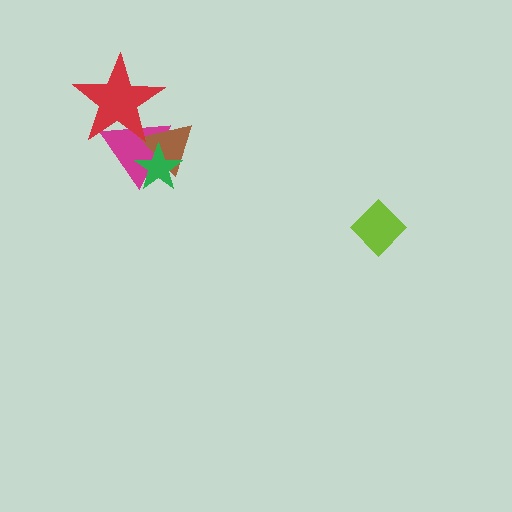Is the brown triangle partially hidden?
Yes, it is partially covered by another shape.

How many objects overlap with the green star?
2 objects overlap with the green star.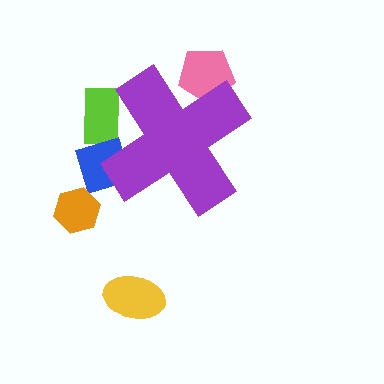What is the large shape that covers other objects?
A purple cross.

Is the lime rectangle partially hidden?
Yes, the lime rectangle is partially hidden behind the purple cross.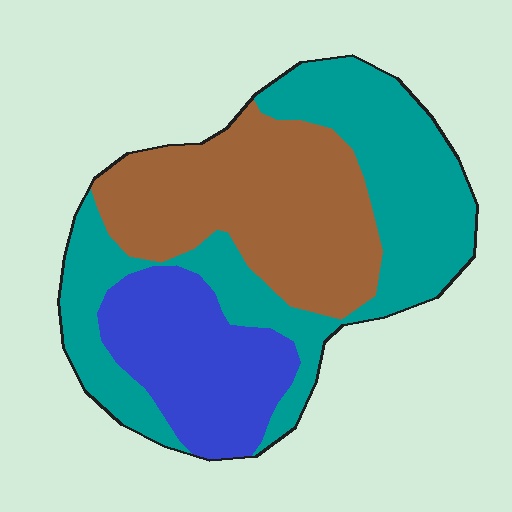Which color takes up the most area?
Teal, at roughly 45%.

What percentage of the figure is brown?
Brown takes up between a third and a half of the figure.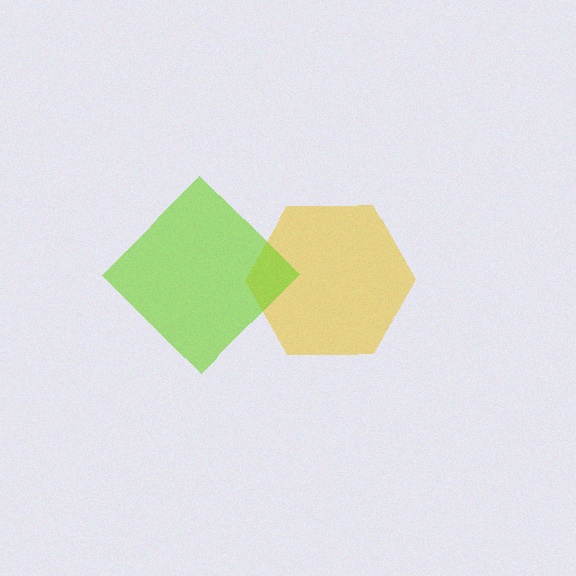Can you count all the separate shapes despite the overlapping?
Yes, there are 2 separate shapes.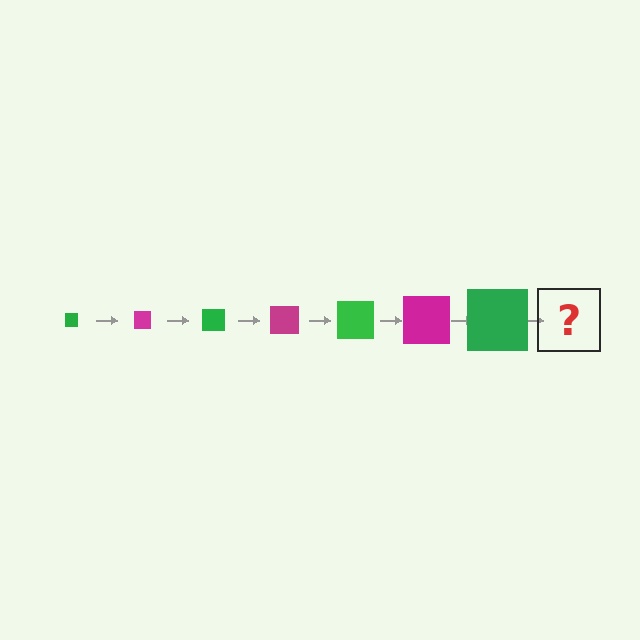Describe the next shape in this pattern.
It should be a magenta square, larger than the previous one.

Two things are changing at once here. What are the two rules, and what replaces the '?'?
The two rules are that the square grows larger each step and the color cycles through green and magenta. The '?' should be a magenta square, larger than the previous one.